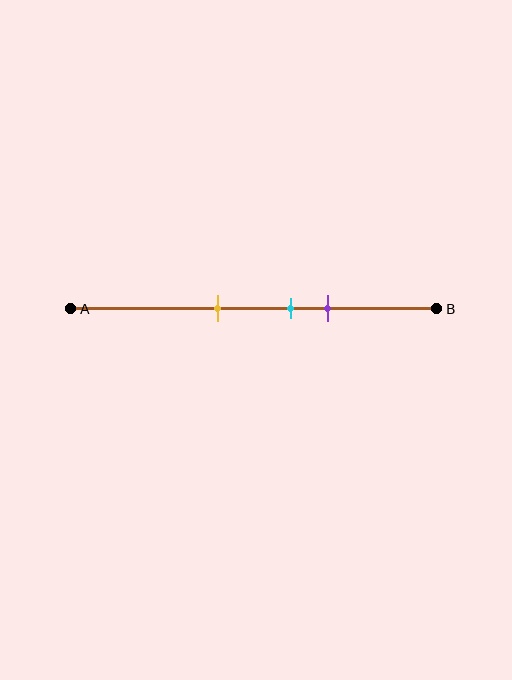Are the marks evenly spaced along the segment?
Yes, the marks are approximately evenly spaced.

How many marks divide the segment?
There are 3 marks dividing the segment.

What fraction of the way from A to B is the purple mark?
The purple mark is approximately 70% (0.7) of the way from A to B.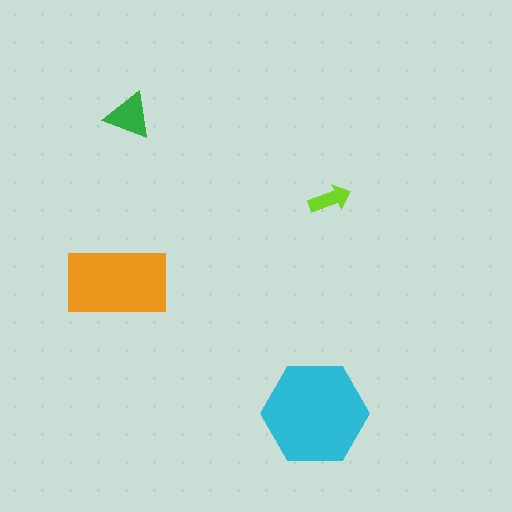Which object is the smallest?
The lime arrow.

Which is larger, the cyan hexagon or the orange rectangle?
The cyan hexagon.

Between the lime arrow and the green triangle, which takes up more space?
The green triangle.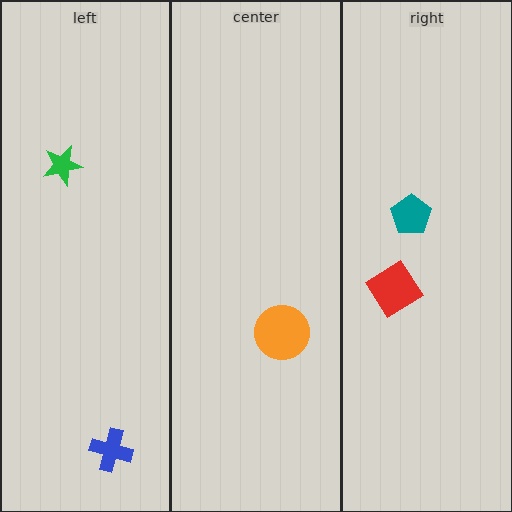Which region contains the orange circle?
The center region.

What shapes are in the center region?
The orange circle.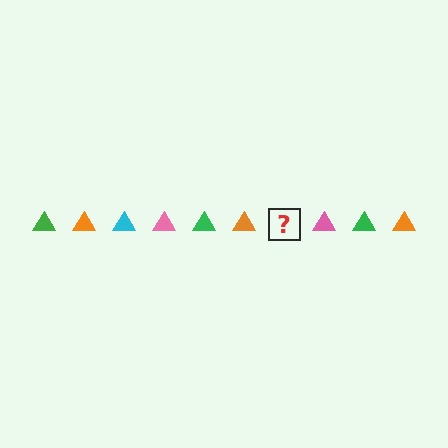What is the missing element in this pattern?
The missing element is a cyan triangle.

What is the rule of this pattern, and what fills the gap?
The rule is that the pattern cycles through green, orange, cyan, pink triangles. The gap should be filled with a cyan triangle.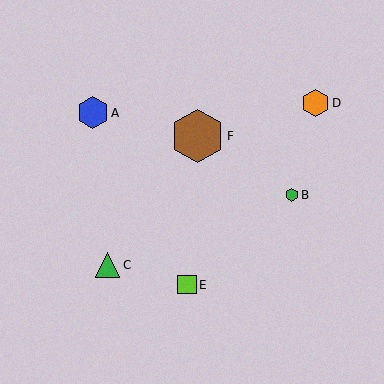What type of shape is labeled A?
Shape A is a blue hexagon.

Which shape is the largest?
The brown hexagon (labeled F) is the largest.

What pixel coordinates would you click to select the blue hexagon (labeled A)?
Click at (93, 113) to select the blue hexagon A.